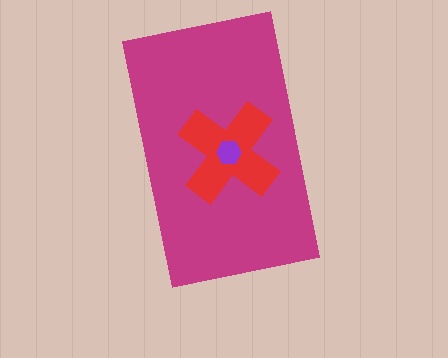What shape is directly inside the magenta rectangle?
The red cross.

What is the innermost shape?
The purple hexagon.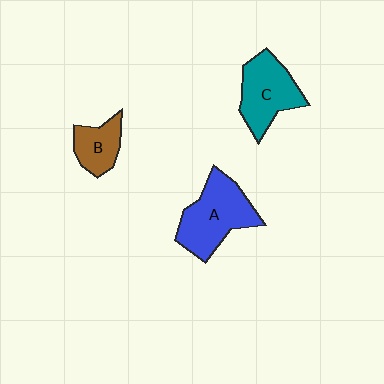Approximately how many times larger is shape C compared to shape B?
Approximately 1.6 times.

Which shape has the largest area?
Shape A (blue).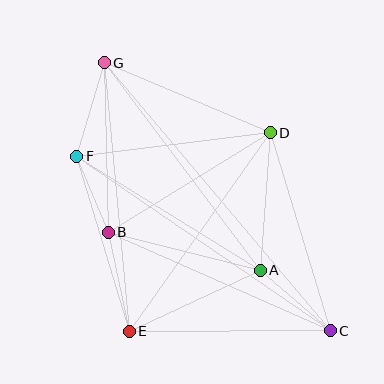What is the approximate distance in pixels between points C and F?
The distance between C and F is approximately 308 pixels.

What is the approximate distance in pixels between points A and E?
The distance between A and E is approximately 144 pixels.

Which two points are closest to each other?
Points B and F are closest to each other.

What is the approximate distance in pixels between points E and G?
The distance between E and G is approximately 269 pixels.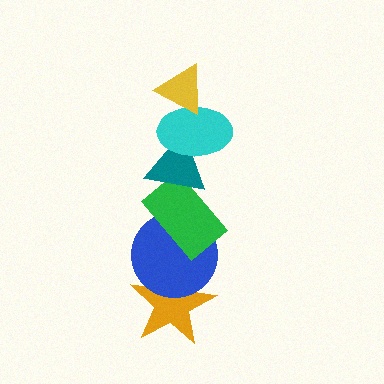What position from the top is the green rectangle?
The green rectangle is 4th from the top.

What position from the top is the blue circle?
The blue circle is 5th from the top.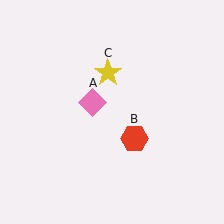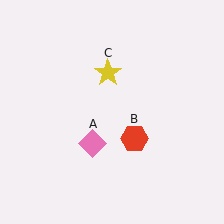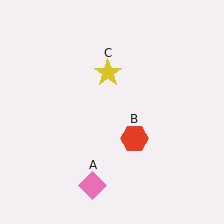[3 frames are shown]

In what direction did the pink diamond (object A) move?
The pink diamond (object A) moved down.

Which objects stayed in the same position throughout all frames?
Red hexagon (object B) and yellow star (object C) remained stationary.